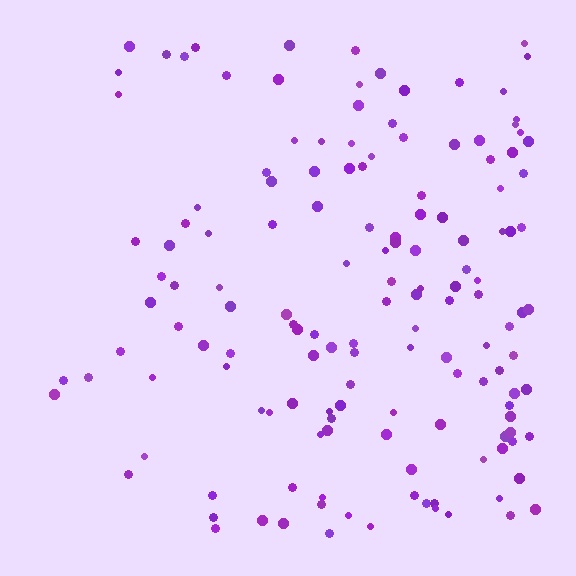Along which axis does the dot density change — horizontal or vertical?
Horizontal.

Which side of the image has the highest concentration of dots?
The right.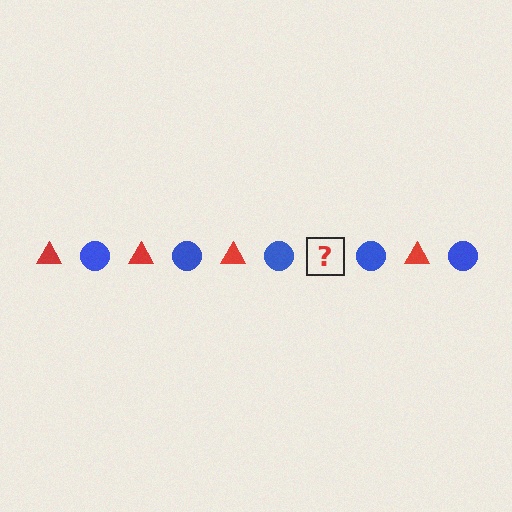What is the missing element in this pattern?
The missing element is a red triangle.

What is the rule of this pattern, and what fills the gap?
The rule is that the pattern alternates between red triangle and blue circle. The gap should be filled with a red triangle.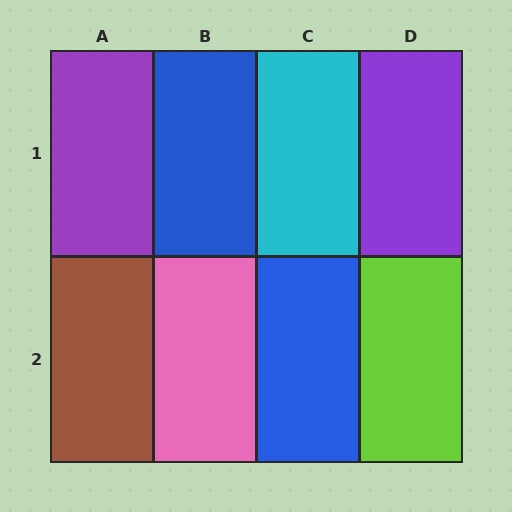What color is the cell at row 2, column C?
Blue.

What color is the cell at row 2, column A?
Brown.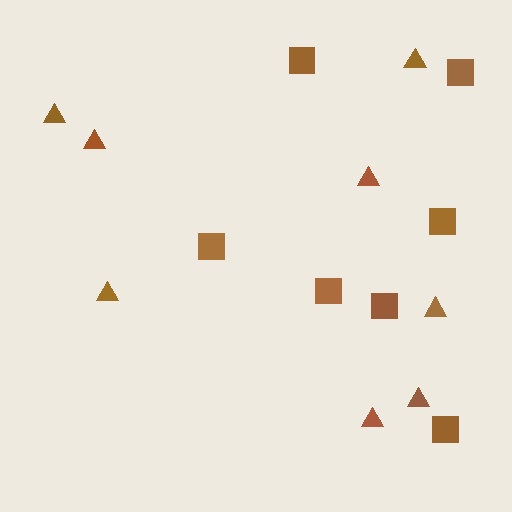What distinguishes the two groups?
There are 2 groups: one group of triangles (8) and one group of squares (7).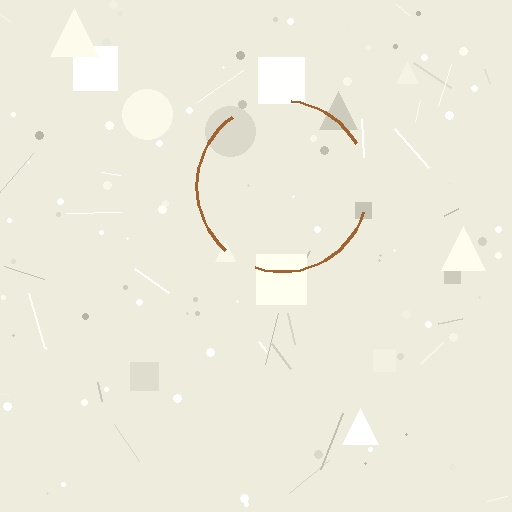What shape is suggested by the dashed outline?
The dashed outline suggests a circle.